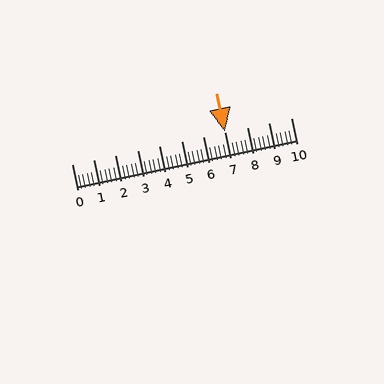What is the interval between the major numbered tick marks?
The major tick marks are spaced 1 units apart.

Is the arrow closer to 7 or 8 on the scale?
The arrow is closer to 7.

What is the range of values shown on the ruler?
The ruler shows values from 0 to 10.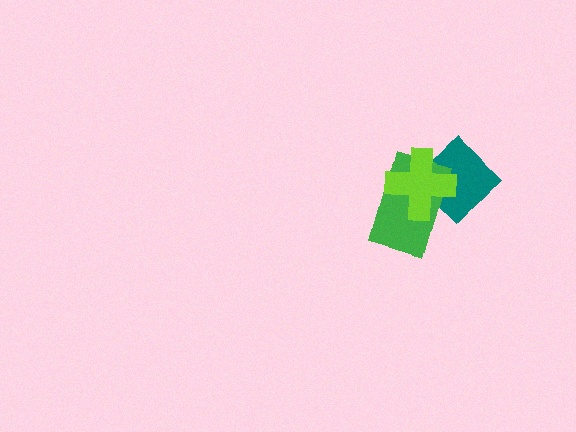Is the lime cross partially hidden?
No, no other shape covers it.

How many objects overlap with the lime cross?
2 objects overlap with the lime cross.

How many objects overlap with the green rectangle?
2 objects overlap with the green rectangle.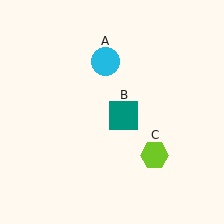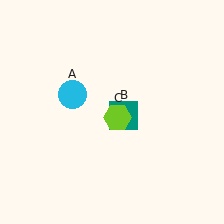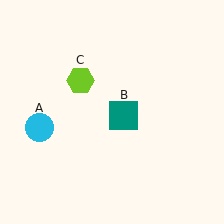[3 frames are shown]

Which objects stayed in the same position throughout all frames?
Teal square (object B) remained stationary.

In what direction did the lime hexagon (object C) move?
The lime hexagon (object C) moved up and to the left.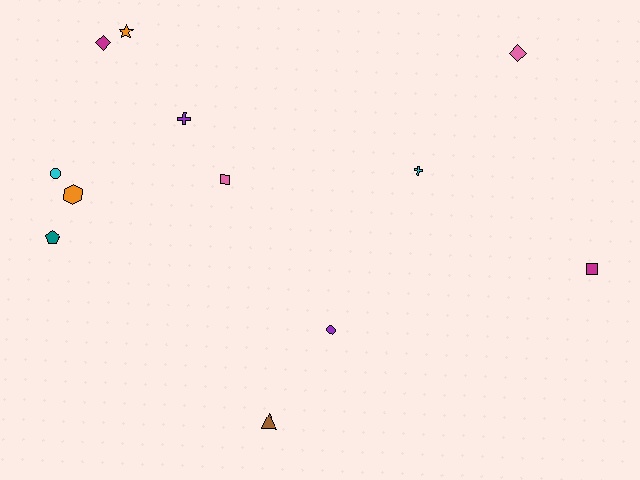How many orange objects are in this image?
There are 2 orange objects.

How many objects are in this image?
There are 12 objects.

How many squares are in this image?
There are 2 squares.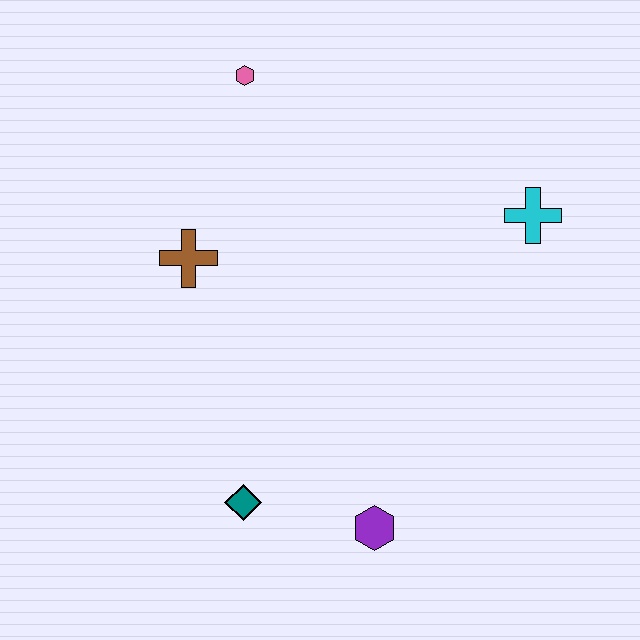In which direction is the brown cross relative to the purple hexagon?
The brown cross is above the purple hexagon.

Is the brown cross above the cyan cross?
No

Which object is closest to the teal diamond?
The purple hexagon is closest to the teal diamond.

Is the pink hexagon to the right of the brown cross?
Yes